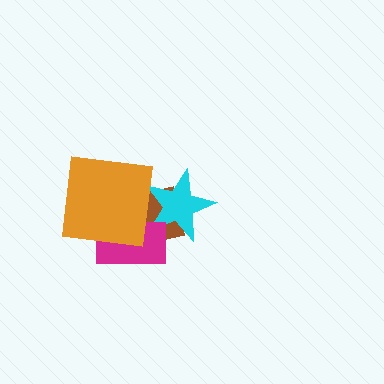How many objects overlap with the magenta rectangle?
3 objects overlap with the magenta rectangle.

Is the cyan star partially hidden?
Yes, it is partially covered by another shape.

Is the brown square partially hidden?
Yes, it is partially covered by another shape.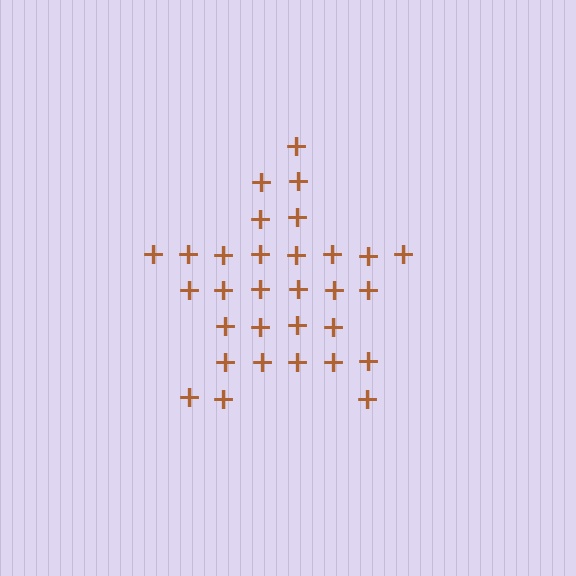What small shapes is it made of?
It is made of small plus signs.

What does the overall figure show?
The overall figure shows a star.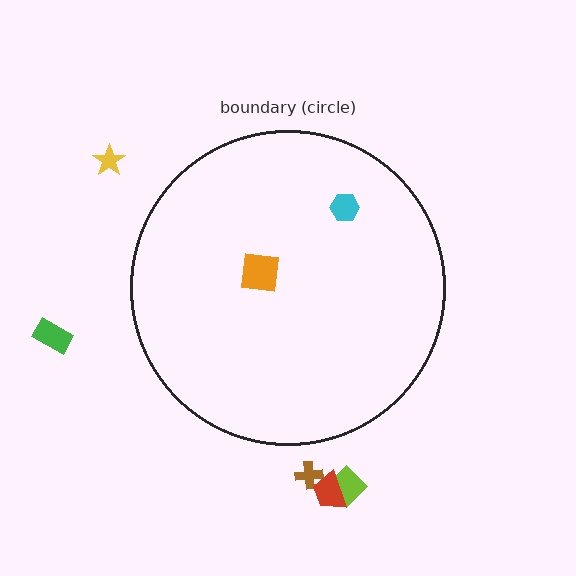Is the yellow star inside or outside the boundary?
Outside.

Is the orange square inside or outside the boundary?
Inside.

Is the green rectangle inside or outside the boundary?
Outside.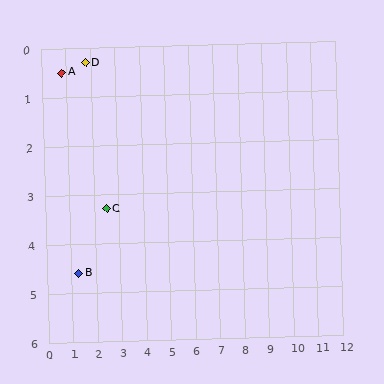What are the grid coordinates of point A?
Point A is at approximately (0.8, 0.5).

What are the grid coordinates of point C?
Point C is at approximately (2.5, 3.3).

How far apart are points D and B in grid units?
Points D and B are about 4.3 grid units apart.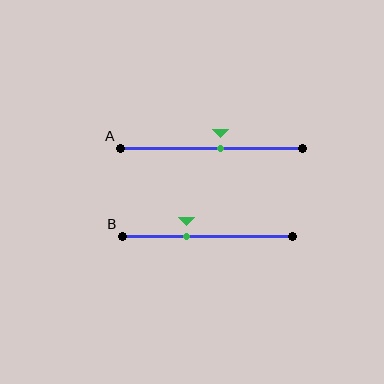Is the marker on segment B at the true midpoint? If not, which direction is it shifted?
No, the marker on segment B is shifted to the left by about 12% of the segment length.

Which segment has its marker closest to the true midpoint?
Segment A has its marker closest to the true midpoint.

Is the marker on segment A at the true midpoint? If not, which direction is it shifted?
No, the marker on segment A is shifted to the right by about 5% of the segment length.